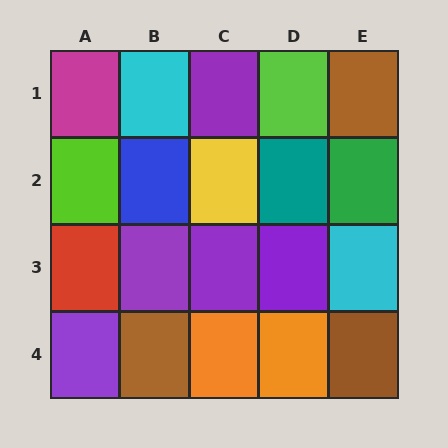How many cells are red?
1 cell is red.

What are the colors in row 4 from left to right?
Purple, brown, orange, orange, brown.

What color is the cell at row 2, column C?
Yellow.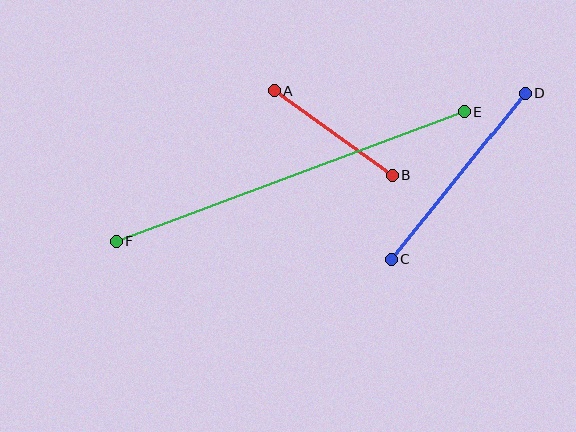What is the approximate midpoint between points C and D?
The midpoint is at approximately (458, 176) pixels.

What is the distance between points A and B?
The distance is approximately 145 pixels.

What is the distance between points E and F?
The distance is approximately 371 pixels.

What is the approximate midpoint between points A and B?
The midpoint is at approximately (333, 133) pixels.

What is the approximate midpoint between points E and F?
The midpoint is at approximately (290, 176) pixels.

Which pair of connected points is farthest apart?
Points E and F are farthest apart.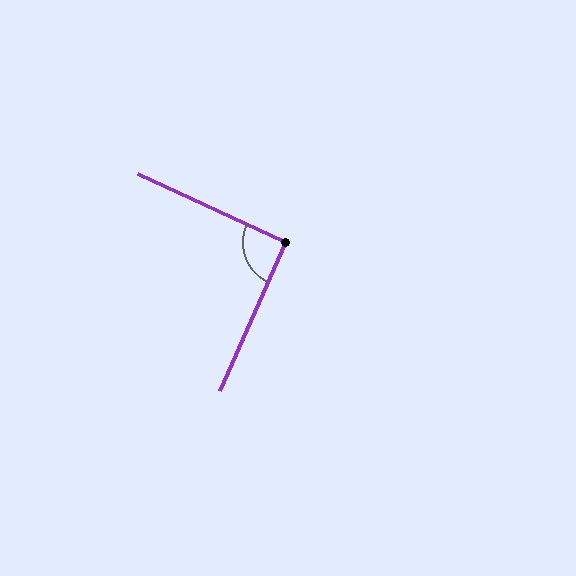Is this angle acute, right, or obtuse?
It is approximately a right angle.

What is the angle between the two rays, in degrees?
Approximately 90 degrees.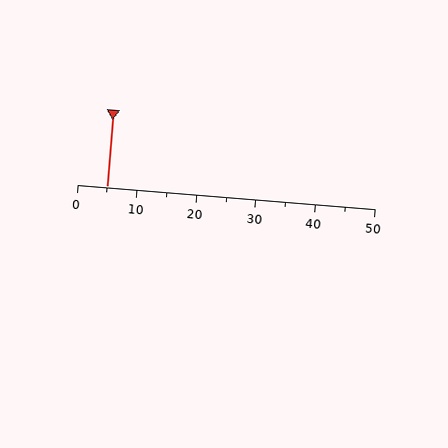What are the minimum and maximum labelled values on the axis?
The axis runs from 0 to 50.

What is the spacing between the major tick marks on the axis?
The major ticks are spaced 10 apart.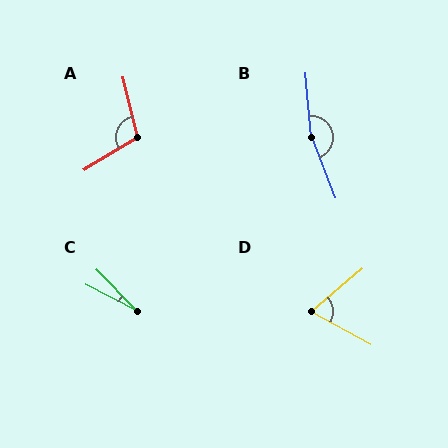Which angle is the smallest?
C, at approximately 19 degrees.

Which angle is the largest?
B, at approximately 164 degrees.